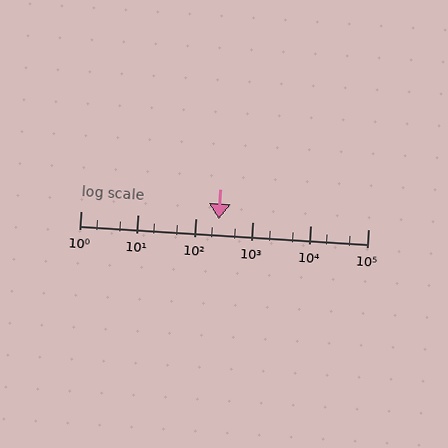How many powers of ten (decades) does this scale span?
The scale spans 5 decades, from 1 to 100000.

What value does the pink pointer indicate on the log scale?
The pointer indicates approximately 250.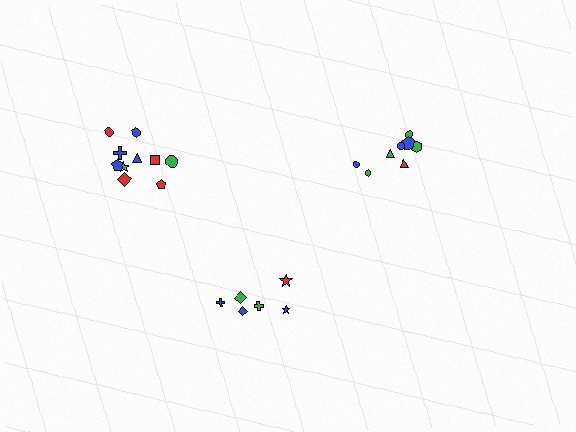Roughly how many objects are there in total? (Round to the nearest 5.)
Roughly 25 objects in total.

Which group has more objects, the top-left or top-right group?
The top-left group.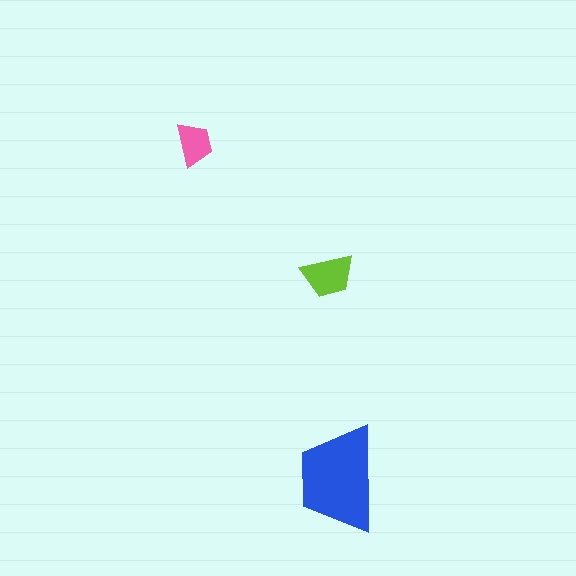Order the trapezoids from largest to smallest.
the blue one, the lime one, the pink one.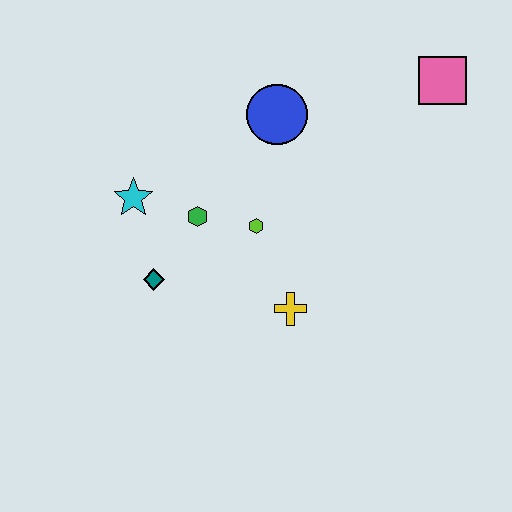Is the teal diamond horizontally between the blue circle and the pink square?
No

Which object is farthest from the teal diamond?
The pink square is farthest from the teal diamond.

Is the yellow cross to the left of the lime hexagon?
No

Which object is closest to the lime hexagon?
The green hexagon is closest to the lime hexagon.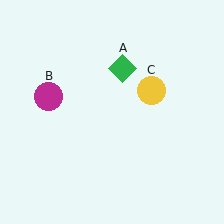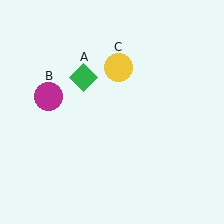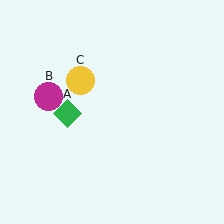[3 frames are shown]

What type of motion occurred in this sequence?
The green diamond (object A), yellow circle (object C) rotated counterclockwise around the center of the scene.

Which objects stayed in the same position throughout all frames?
Magenta circle (object B) remained stationary.